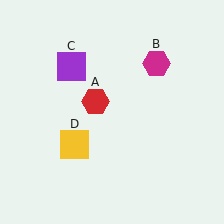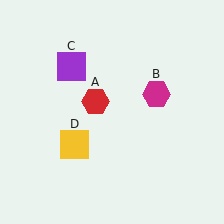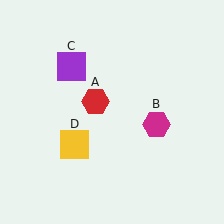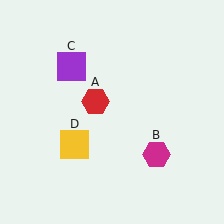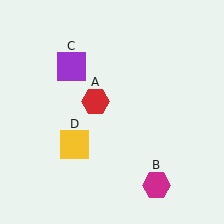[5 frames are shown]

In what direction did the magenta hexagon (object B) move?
The magenta hexagon (object B) moved down.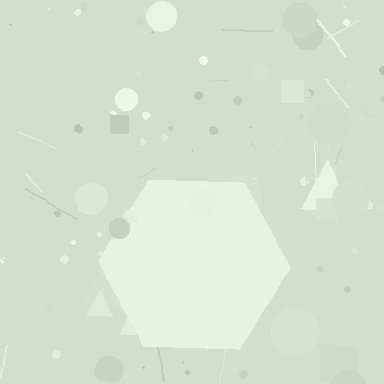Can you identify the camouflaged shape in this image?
The camouflaged shape is a hexagon.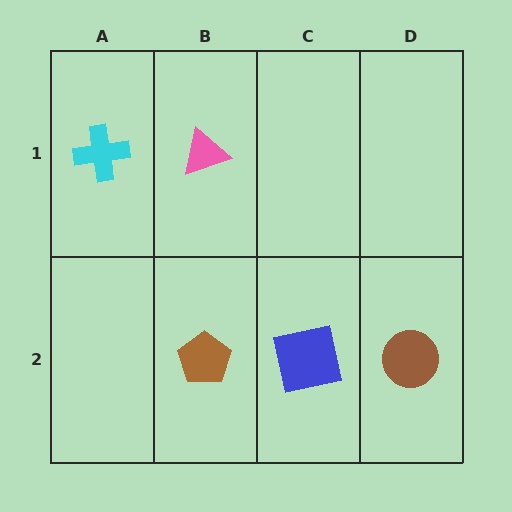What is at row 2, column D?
A brown circle.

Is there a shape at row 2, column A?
No, that cell is empty.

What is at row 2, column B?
A brown pentagon.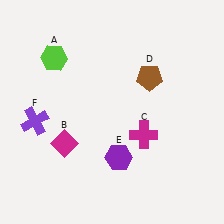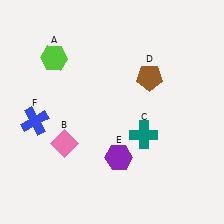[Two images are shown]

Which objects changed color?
B changed from magenta to pink. C changed from magenta to teal. F changed from purple to blue.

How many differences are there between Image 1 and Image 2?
There are 3 differences between the two images.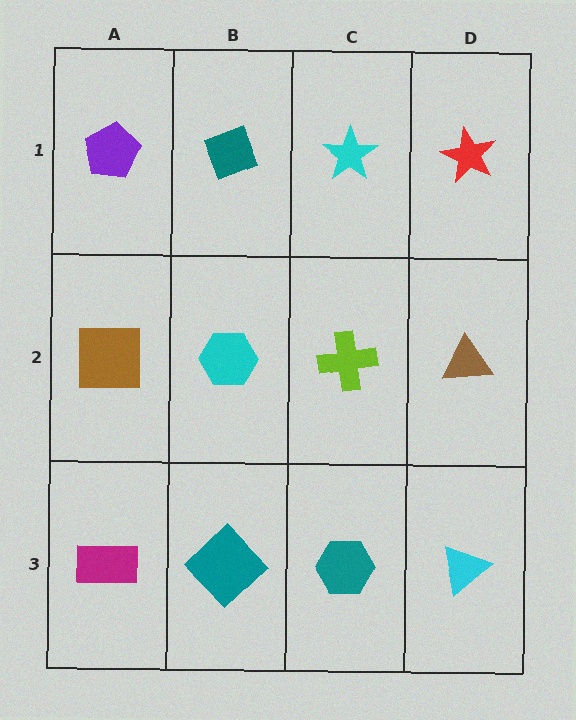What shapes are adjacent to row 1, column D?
A brown triangle (row 2, column D), a cyan star (row 1, column C).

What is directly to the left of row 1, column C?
A teal diamond.